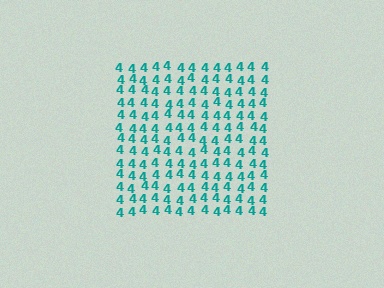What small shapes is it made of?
It is made of small digit 4's.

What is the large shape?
The large shape is a square.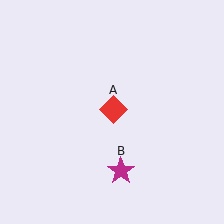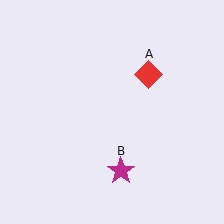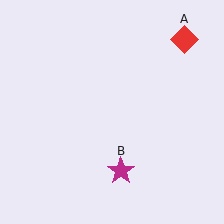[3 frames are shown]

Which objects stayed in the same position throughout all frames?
Magenta star (object B) remained stationary.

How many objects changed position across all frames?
1 object changed position: red diamond (object A).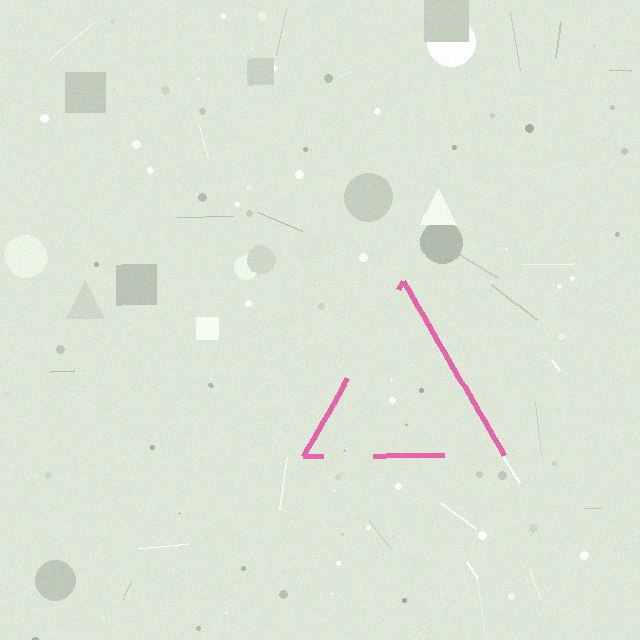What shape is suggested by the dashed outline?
The dashed outline suggests a triangle.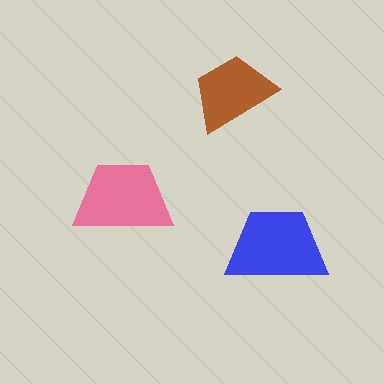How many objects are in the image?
There are 3 objects in the image.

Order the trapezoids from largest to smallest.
the blue one, the pink one, the brown one.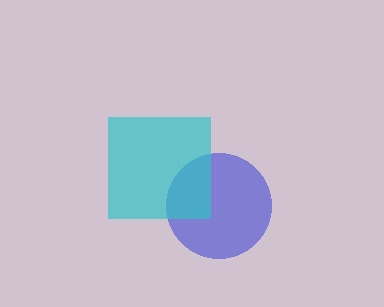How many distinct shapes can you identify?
There are 2 distinct shapes: a blue circle, a cyan square.